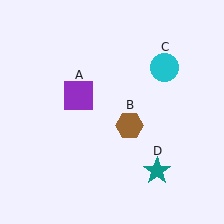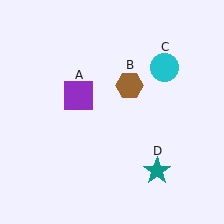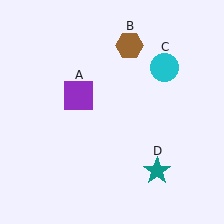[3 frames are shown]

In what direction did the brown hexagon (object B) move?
The brown hexagon (object B) moved up.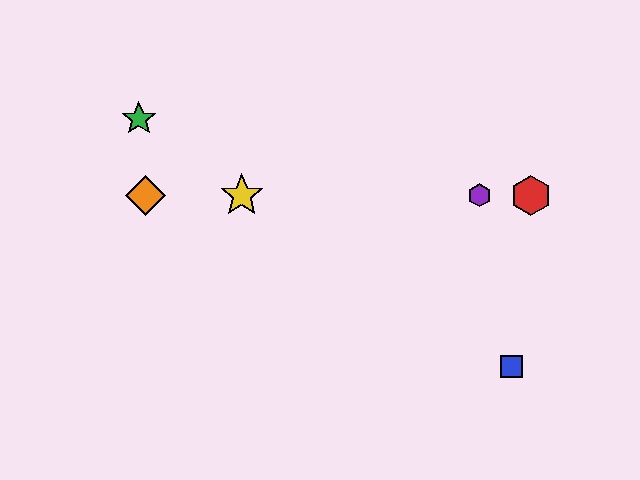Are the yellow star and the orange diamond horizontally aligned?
Yes, both are at y≈195.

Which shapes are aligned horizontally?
The red hexagon, the yellow star, the purple hexagon, the orange diamond are aligned horizontally.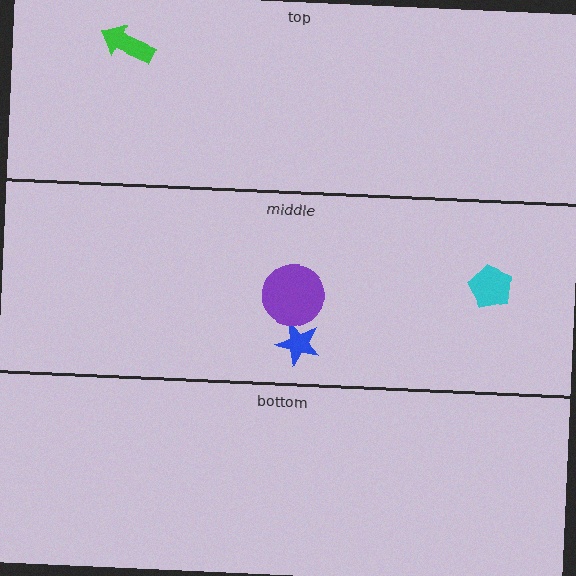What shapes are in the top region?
The green arrow.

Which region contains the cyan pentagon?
The middle region.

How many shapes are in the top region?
1.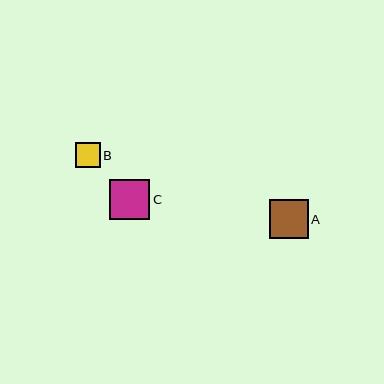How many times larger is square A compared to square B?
Square A is approximately 1.6 times the size of square B.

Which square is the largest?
Square C is the largest with a size of approximately 40 pixels.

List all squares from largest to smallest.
From largest to smallest: C, A, B.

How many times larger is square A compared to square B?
Square A is approximately 1.6 times the size of square B.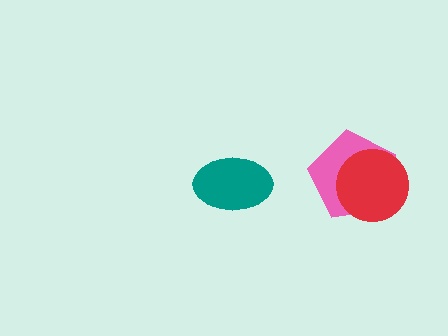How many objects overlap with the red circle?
1 object overlaps with the red circle.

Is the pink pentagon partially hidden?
Yes, it is partially covered by another shape.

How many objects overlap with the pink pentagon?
1 object overlaps with the pink pentagon.